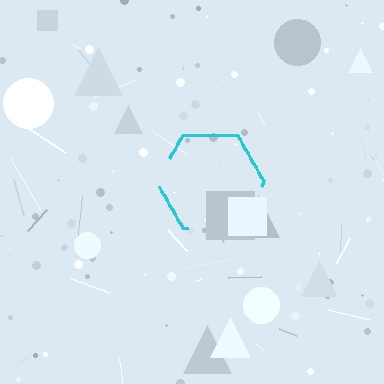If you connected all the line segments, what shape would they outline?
They would outline a hexagon.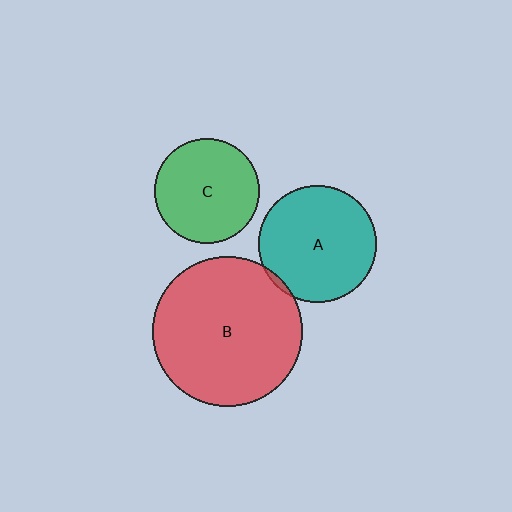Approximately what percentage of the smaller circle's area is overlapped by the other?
Approximately 5%.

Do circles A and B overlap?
Yes.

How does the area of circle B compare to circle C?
Approximately 2.1 times.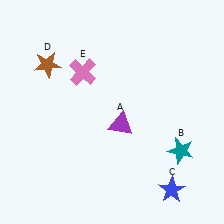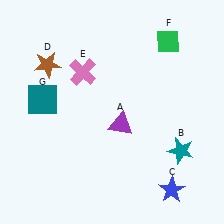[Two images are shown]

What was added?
A green diamond (F), a teal square (G) were added in Image 2.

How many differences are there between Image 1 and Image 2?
There are 2 differences between the two images.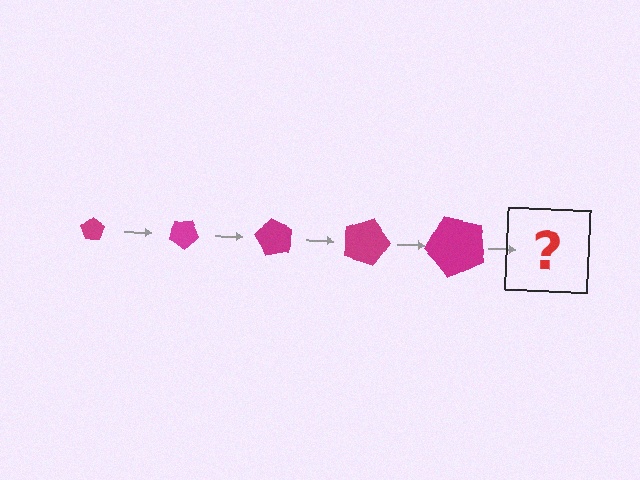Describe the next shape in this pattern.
It should be a pentagon, larger than the previous one and rotated 150 degrees from the start.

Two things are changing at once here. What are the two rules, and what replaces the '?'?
The two rules are that the pentagon grows larger each step and it rotates 30 degrees each step. The '?' should be a pentagon, larger than the previous one and rotated 150 degrees from the start.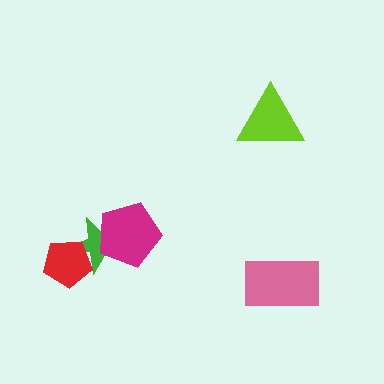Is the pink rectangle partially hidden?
No, no other shape covers it.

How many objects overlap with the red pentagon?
1 object overlaps with the red pentagon.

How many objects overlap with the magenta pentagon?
1 object overlaps with the magenta pentagon.